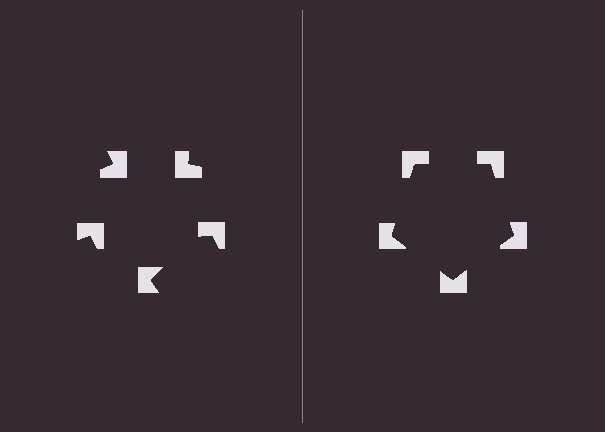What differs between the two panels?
The notched squares are positioned identically on both sides; only the wedge orientations differ. On the right they align to a pentagon; on the left they are misaligned.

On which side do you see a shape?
An illusory pentagon appears on the right side. On the left side the wedge cuts are rotated, so no coherent shape forms.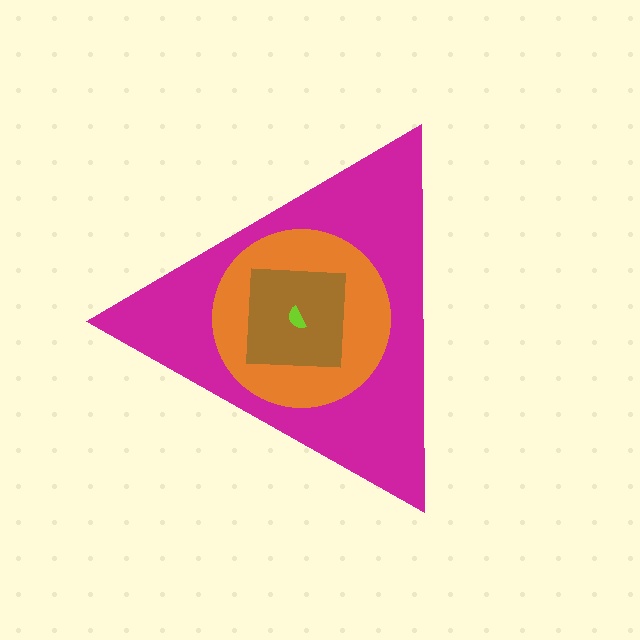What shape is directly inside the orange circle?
The brown square.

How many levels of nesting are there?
4.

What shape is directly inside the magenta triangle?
The orange circle.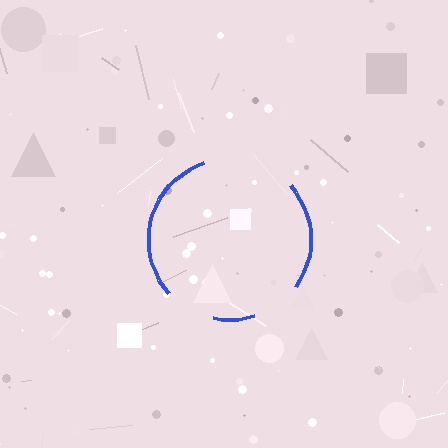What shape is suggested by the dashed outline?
The dashed outline suggests a circle.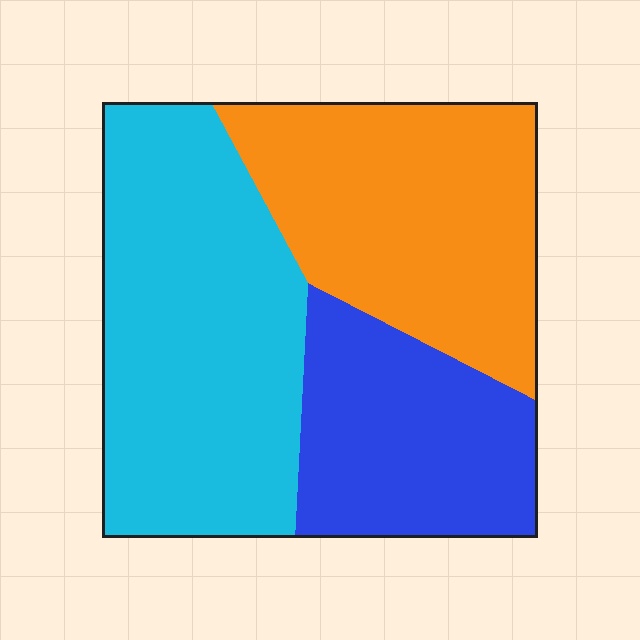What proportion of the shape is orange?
Orange covers roughly 35% of the shape.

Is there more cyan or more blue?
Cyan.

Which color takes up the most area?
Cyan, at roughly 40%.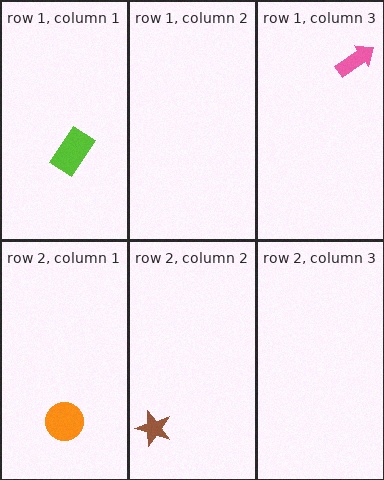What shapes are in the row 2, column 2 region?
The brown star.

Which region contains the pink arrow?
The row 1, column 3 region.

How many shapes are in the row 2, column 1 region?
1.